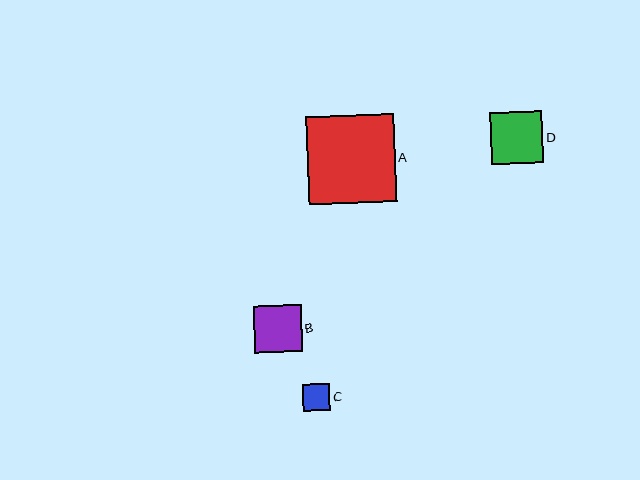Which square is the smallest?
Square C is the smallest with a size of approximately 27 pixels.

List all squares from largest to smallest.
From largest to smallest: A, D, B, C.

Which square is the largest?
Square A is the largest with a size of approximately 87 pixels.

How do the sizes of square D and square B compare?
Square D and square B are approximately the same size.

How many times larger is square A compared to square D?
Square A is approximately 1.7 times the size of square D.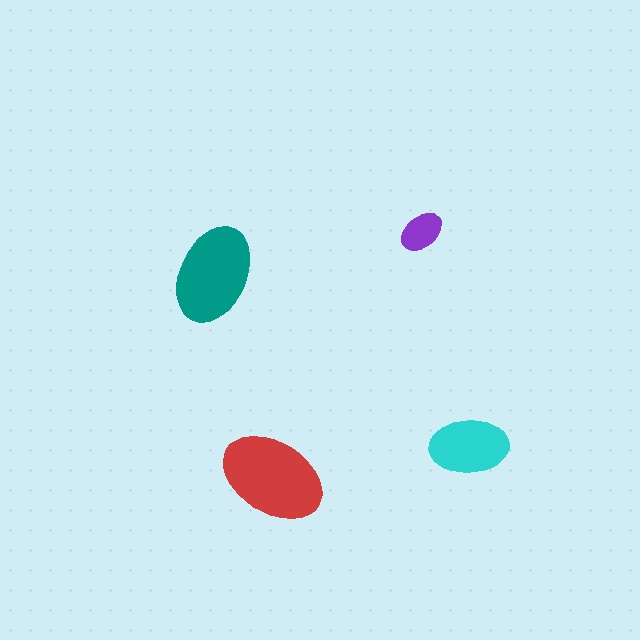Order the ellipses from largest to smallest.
the red one, the teal one, the cyan one, the purple one.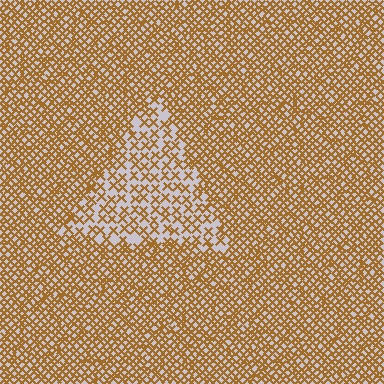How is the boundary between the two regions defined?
The boundary is defined by a change in element density (approximately 2.1x ratio). All elements are the same color, size, and shape.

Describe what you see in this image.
The image contains small brown elements arranged at two different densities. A triangle-shaped region is visible where the elements are less densely packed than the surrounding area.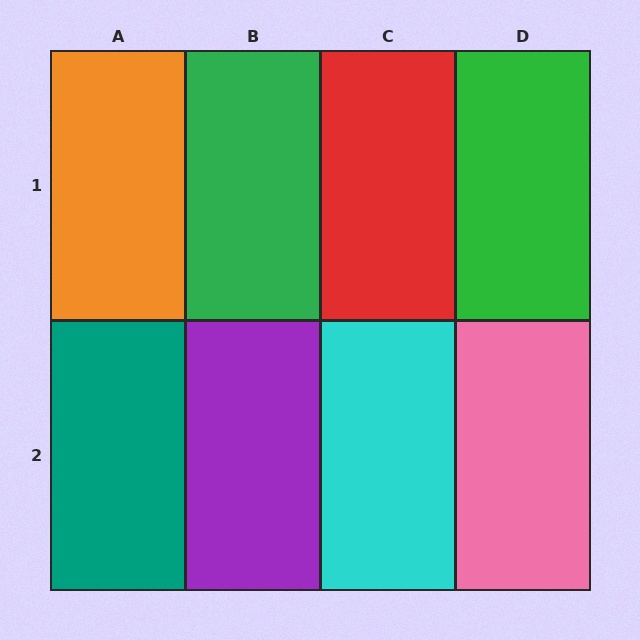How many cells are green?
2 cells are green.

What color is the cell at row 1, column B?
Green.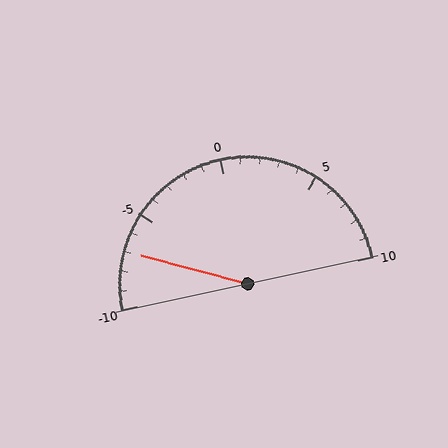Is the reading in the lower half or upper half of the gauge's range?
The reading is in the lower half of the range (-10 to 10).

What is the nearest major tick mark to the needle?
The nearest major tick mark is -5.